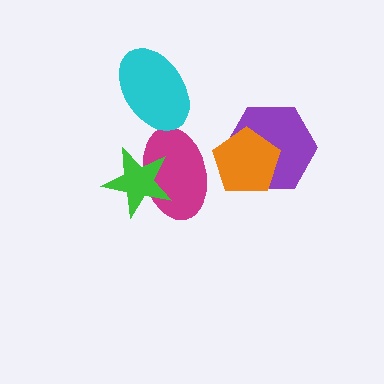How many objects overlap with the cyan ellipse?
0 objects overlap with the cyan ellipse.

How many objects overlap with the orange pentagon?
2 objects overlap with the orange pentagon.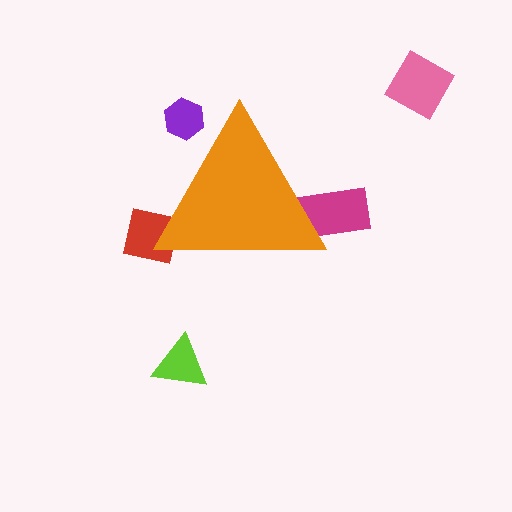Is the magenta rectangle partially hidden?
Yes, the magenta rectangle is partially hidden behind the orange triangle.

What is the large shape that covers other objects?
An orange triangle.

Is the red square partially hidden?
Yes, the red square is partially hidden behind the orange triangle.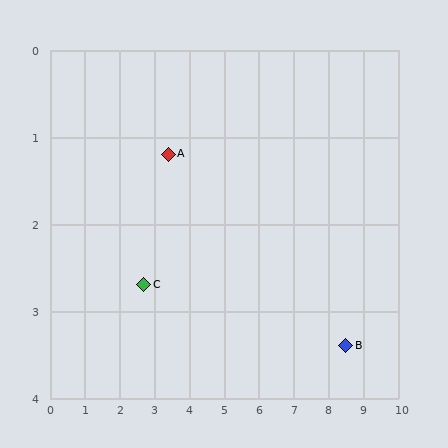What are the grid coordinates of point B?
Point B is at approximately (8.5, 3.4).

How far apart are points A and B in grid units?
Points A and B are about 5.6 grid units apart.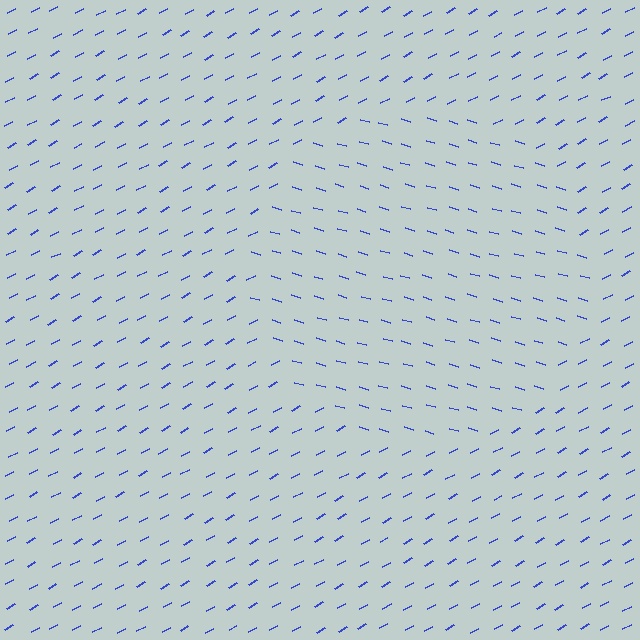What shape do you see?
I see a circle.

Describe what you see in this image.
The image is filled with small blue line segments. A circle region in the image has lines oriented differently from the surrounding lines, creating a visible texture boundary.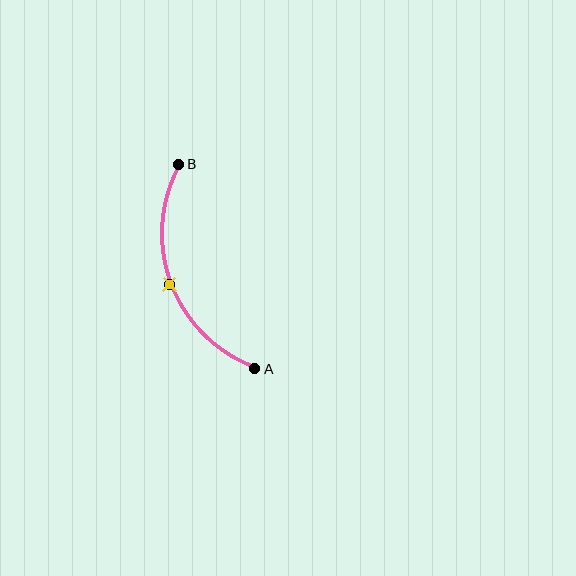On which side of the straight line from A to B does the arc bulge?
The arc bulges to the left of the straight line connecting A and B.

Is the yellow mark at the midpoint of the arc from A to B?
Yes. The yellow mark lies on the arc at equal arc-length from both A and B — it is the arc midpoint.